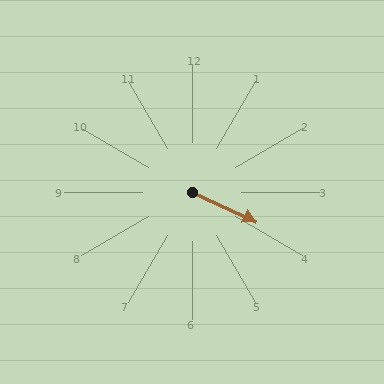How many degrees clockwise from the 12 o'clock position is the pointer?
Approximately 115 degrees.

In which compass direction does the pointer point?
Southeast.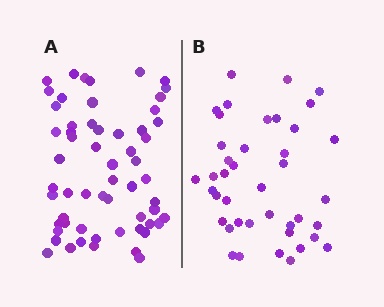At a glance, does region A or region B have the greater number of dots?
Region A (the left region) has more dots.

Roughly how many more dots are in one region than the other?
Region A has approximately 20 more dots than region B.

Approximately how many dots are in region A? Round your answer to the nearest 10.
About 60 dots. (The exact count is 59, which rounds to 60.)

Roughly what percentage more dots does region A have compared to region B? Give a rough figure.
About 45% more.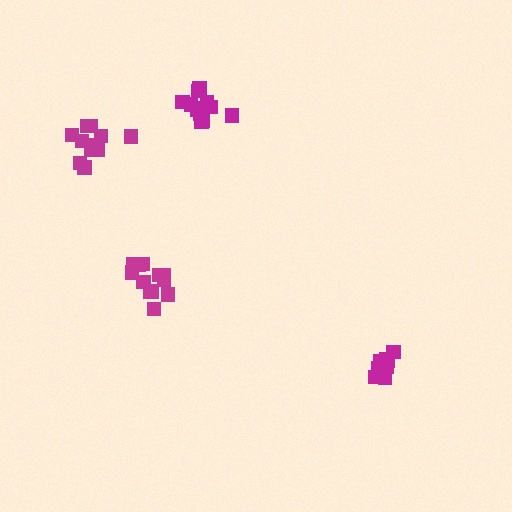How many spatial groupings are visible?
There are 4 spatial groupings.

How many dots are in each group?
Group 1: 12 dots, Group 2: 12 dots, Group 3: 10 dots, Group 4: 11 dots (45 total).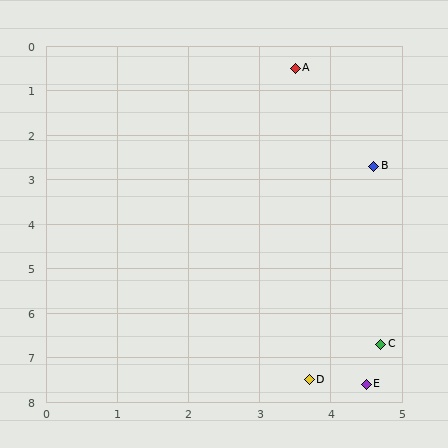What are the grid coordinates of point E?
Point E is at approximately (4.5, 7.6).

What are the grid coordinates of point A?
Point A is at approximately (3.5, 0.5).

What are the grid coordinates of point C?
Point C is at approximately (4.7, 6.7).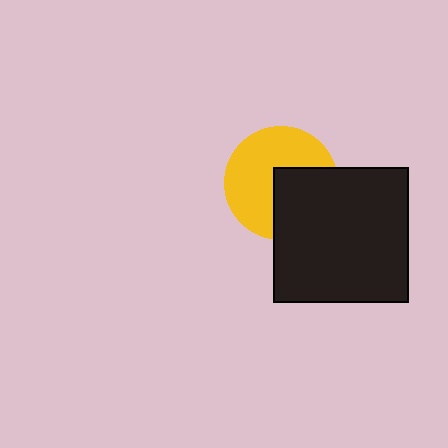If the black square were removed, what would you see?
You would see the complete yellow circle.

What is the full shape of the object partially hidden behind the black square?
The partially hidden object is a yellow circle.